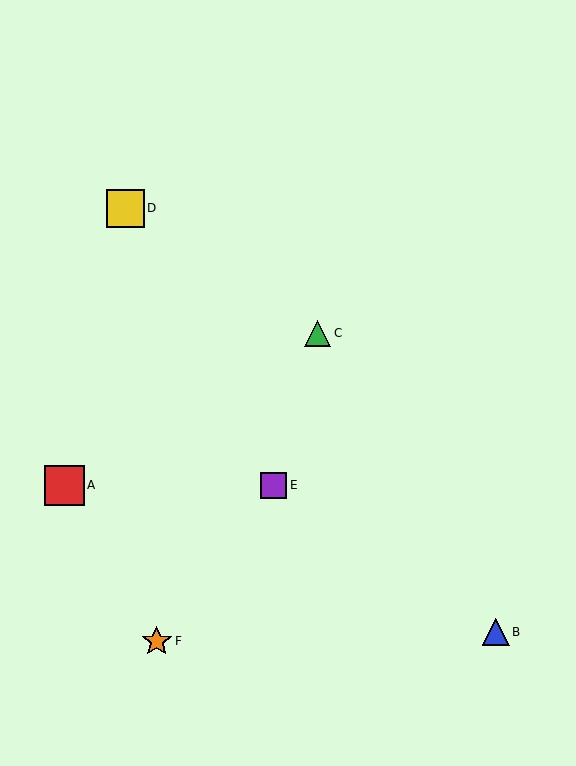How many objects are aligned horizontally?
2 objects (A, E) are aligned horizontally.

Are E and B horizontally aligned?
No, E is at y≈485 and B is at y≈632.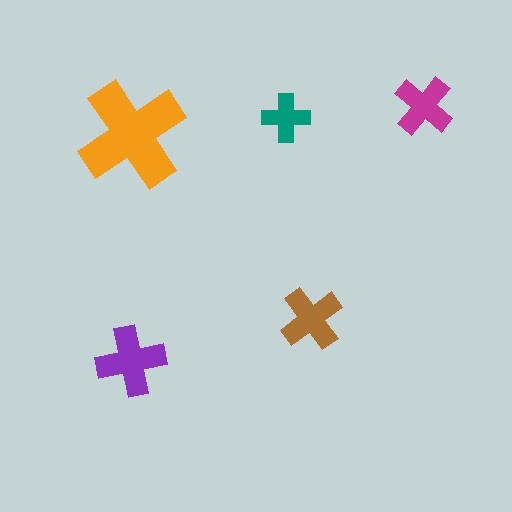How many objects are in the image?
There are 5 objects in the image.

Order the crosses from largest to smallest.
the orange one, the purple one, the brown one, the magenta one, the teal one.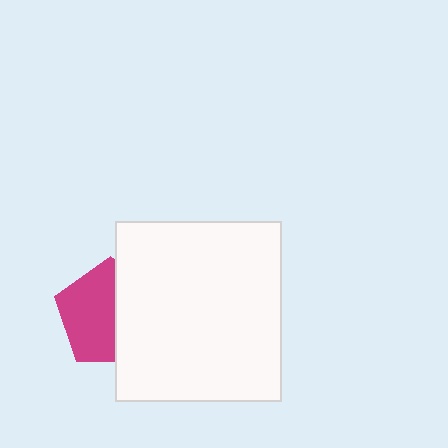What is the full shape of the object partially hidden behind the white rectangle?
The partially hidden object is a magenta pentagon.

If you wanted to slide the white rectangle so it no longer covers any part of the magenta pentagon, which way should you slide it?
Slide it right — that is the most direct way to separate the two shapes.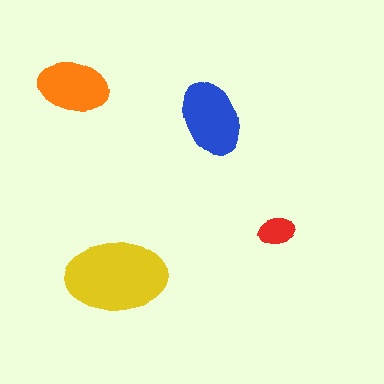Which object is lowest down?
The yellow ellipse is bottommost.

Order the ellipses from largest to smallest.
the yellow one, the blue one, the orange one, the red one.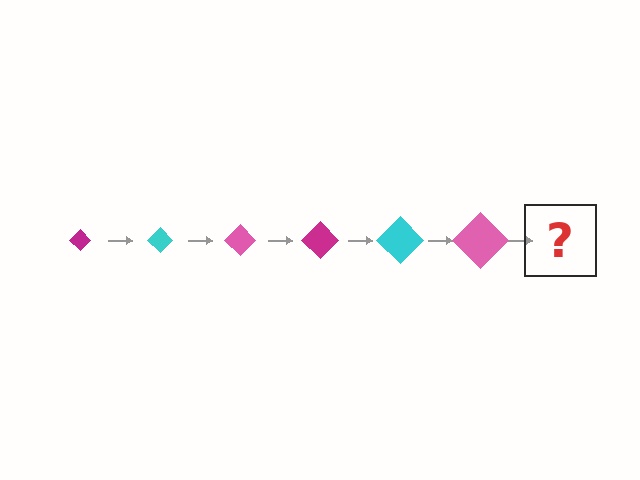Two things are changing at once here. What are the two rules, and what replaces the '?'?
The two rules are that the diamond grows larger each step and the color cycles through magenta, cyan, and pink. The '?' should be a magenta diamond, larger than the previous one.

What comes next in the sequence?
The next element should be a magenta diamond, larger than the previous one.